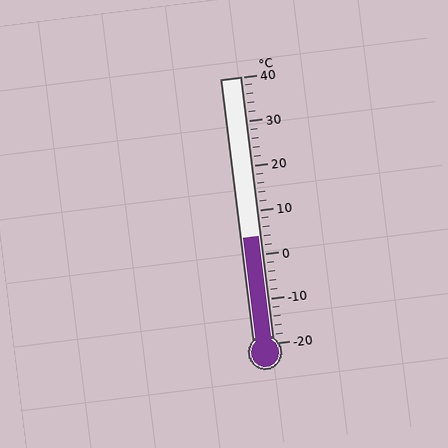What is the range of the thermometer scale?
The thermometer scale ranges from -20°C to 40°C.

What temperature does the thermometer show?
The thermometer shows approximately 4°C.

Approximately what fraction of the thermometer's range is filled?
The thermometer is filled to approximately 40% of its range.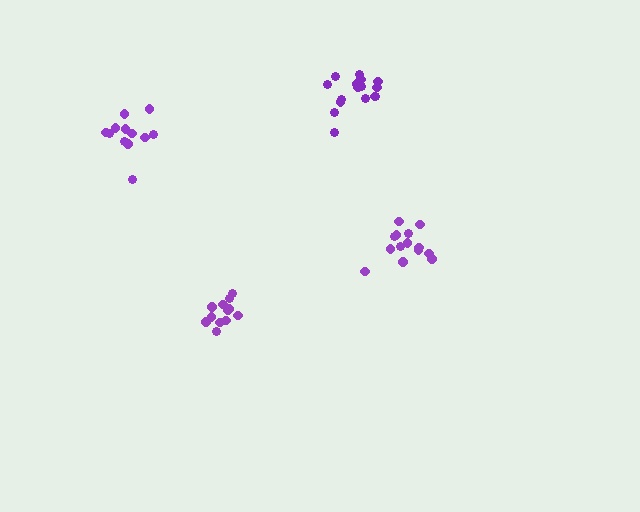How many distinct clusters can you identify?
There are 4 distinct clusters.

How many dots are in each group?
Group 1: 12 dots, Group 2: 16 dots, Group 3: 12 dots, Group 4: 14 dots (54 total).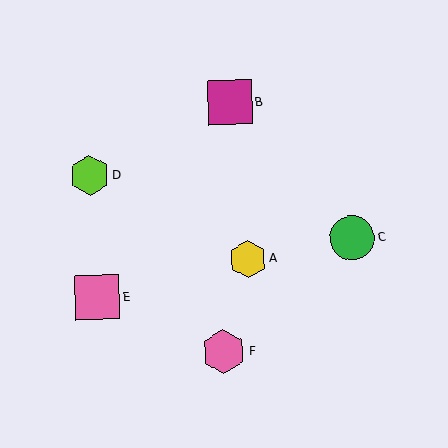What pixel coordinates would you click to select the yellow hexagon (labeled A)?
Click at (248, 259) to select the yellow hexagon A.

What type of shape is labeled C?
Shape C is a green circle.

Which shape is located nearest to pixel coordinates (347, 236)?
The green circle (labeled C) at (352, 238) is nearest to that location.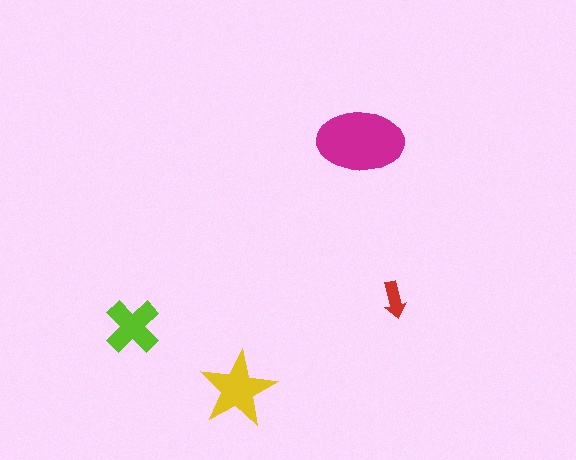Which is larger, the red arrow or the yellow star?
The yellow star.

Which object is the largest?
The magenta ellipse.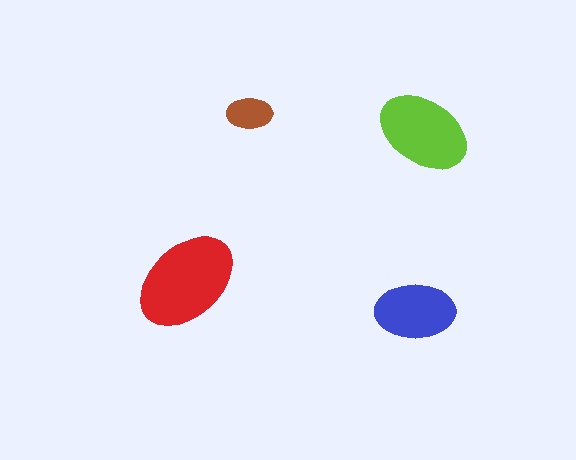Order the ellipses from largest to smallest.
the red one, the lime one, the blue one, the brown one.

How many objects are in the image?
There are 4 objects in the image.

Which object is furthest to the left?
The red ellipse is leftmost.